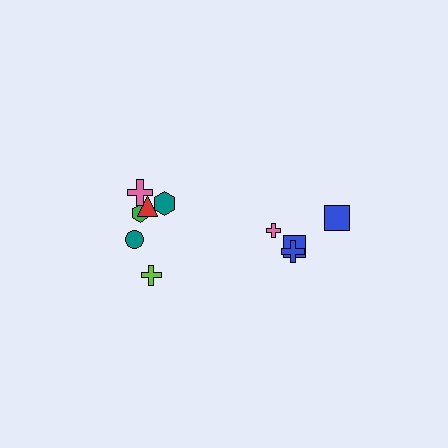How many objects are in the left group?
There are 6 objects.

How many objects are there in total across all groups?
There are 10 objects.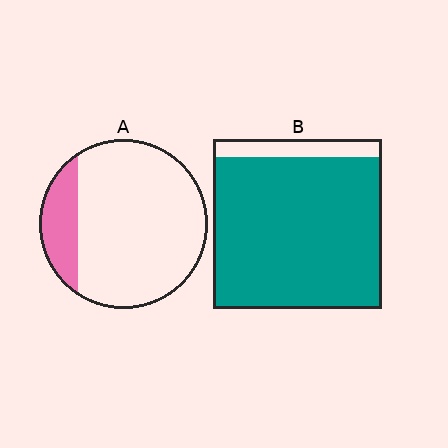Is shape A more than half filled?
No.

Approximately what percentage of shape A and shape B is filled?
A is approximately 15% and B is approximately 90%.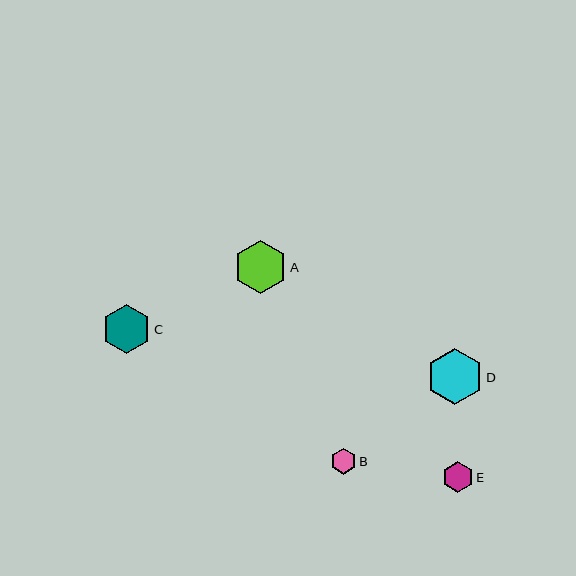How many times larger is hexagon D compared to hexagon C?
Hexagon D is approximately 1.2 times the size of hexagon C.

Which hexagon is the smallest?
Hexagon B is the smallest with a size of approximately 26 pixels.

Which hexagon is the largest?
Hexagon D is the largest with a size of approximately 57 pixels.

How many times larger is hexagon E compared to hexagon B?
Hexagon E is approximately 1.2 times the size of hexagon B.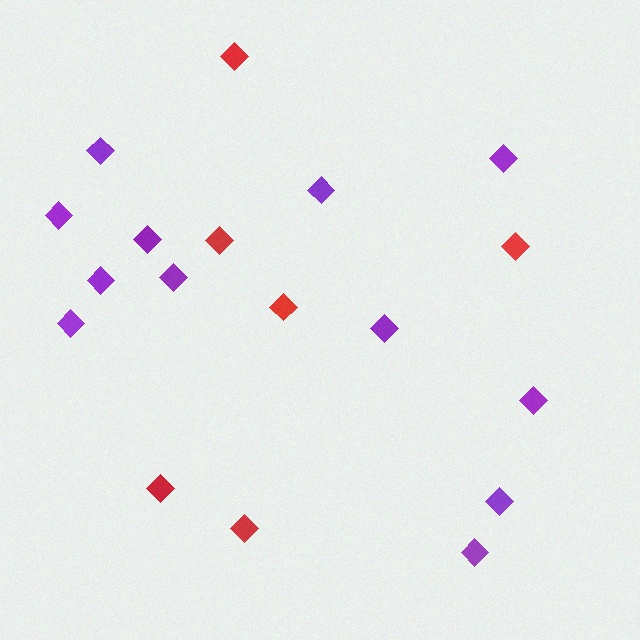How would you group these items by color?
There are 2 groups: one group of purple diamonds (12) and one group of red diamonds (6).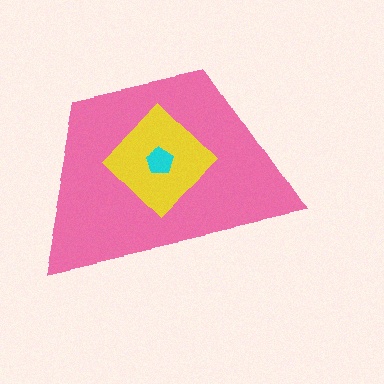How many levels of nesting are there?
3.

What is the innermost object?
The cyan pentagon.